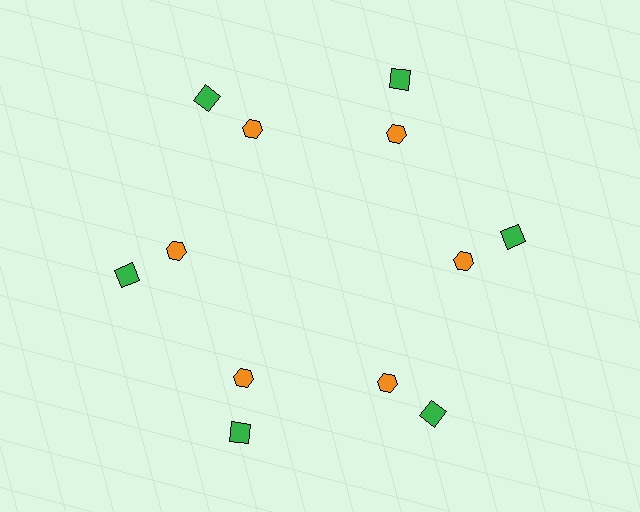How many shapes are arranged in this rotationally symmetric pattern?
There are 12 shapes, arranged in 6 groups of 2.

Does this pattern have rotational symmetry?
Yes, this pattern has 6-fold rotational symmetry. It looks the same after rotating 60 degrees around the center.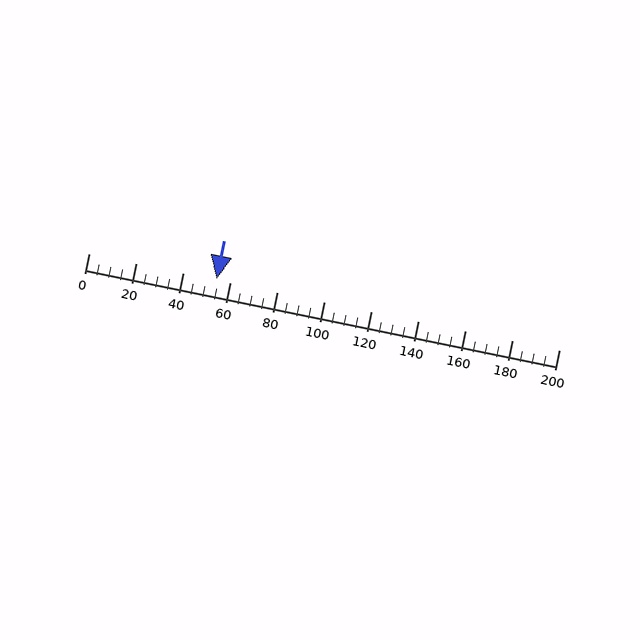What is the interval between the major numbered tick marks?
The major tick marks are spaced 20 units apart.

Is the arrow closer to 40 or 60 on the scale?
The arrow is closer to 60.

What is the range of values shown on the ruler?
The ruler shows values from 0 to 200.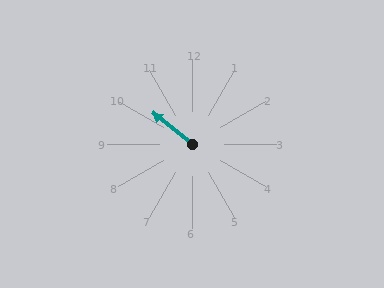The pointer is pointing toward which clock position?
Roughly 10 o'clock.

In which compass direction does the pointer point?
Northwest.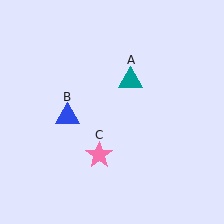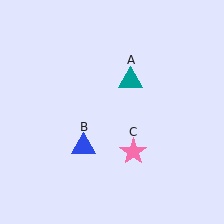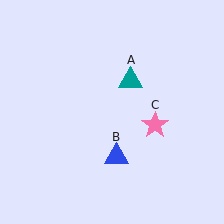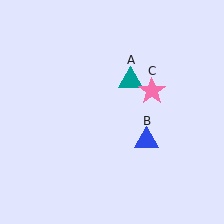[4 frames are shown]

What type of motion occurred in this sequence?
The blue triangle (object B), pink star (object C) rotated counterclockwise around the center of the scene.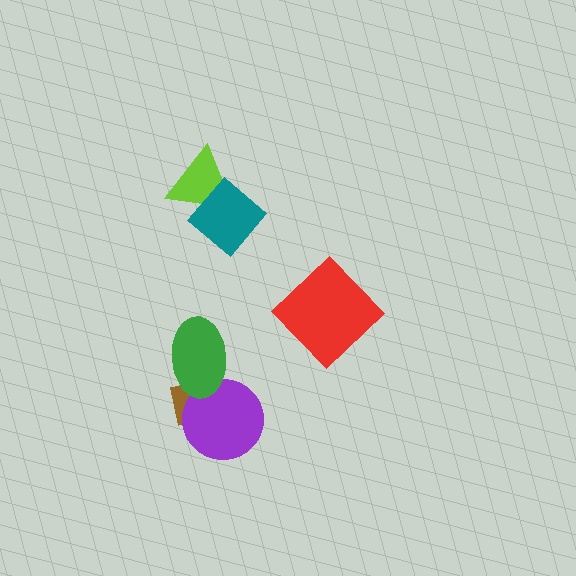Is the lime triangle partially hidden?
Yes, it is partially covered by another shape.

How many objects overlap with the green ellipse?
2 objects overlap with the green ellipse.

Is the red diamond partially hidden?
No, no other shape covers it.